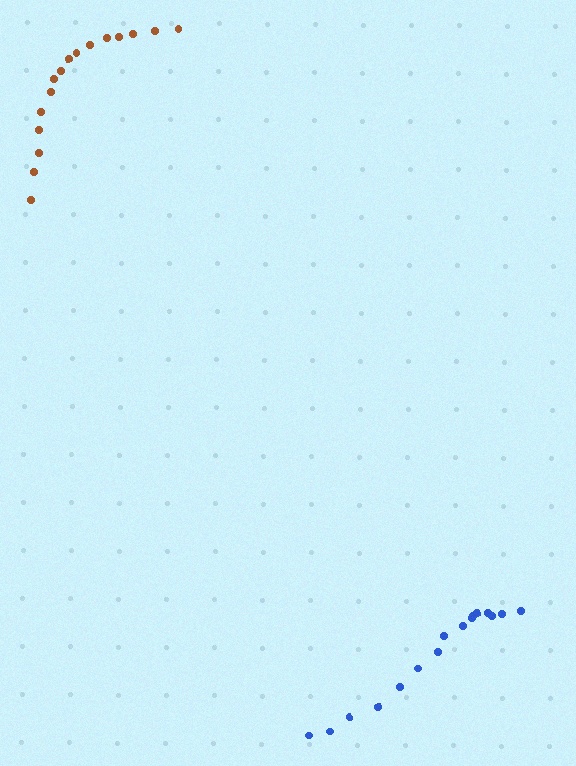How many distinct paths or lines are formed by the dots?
There are 2 distinct paths.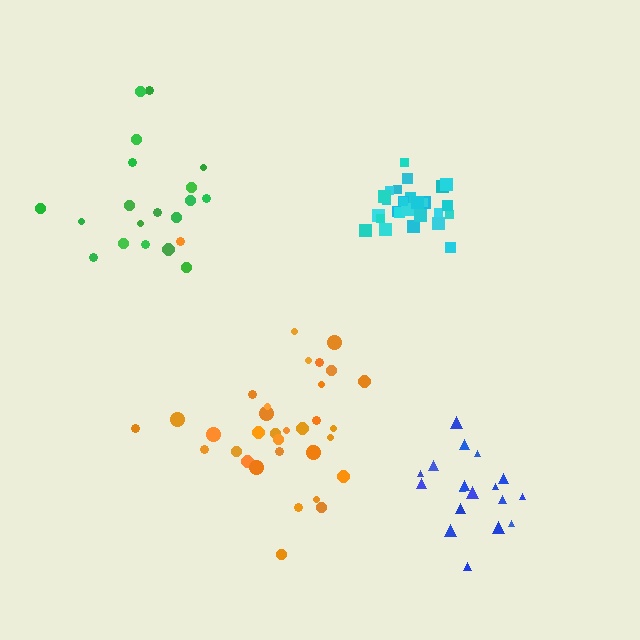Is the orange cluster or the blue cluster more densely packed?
Blue.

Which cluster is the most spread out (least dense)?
Orange.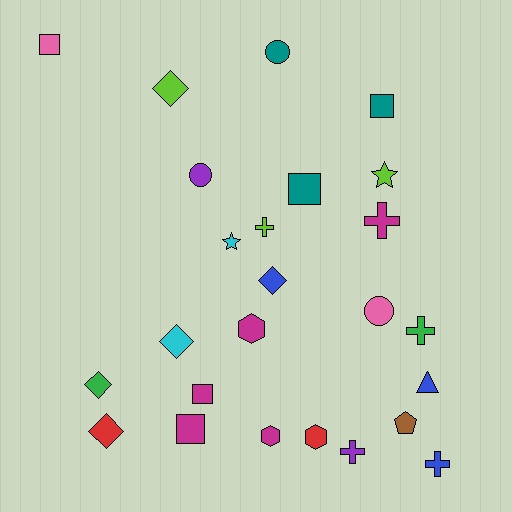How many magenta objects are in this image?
There are 5 magenta objects.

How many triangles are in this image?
There is 1 triangle.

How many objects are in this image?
There are 25 objects.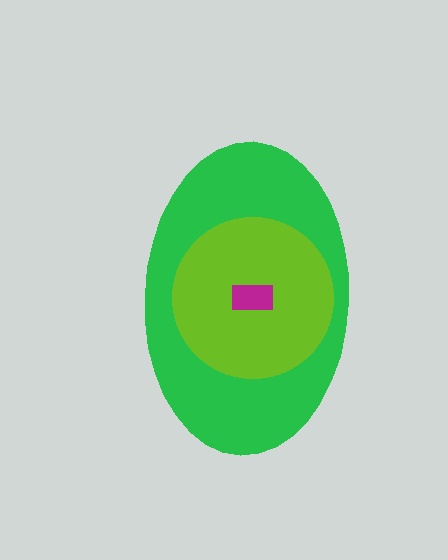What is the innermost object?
The magenta rectangle.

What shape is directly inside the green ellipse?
The lime circle.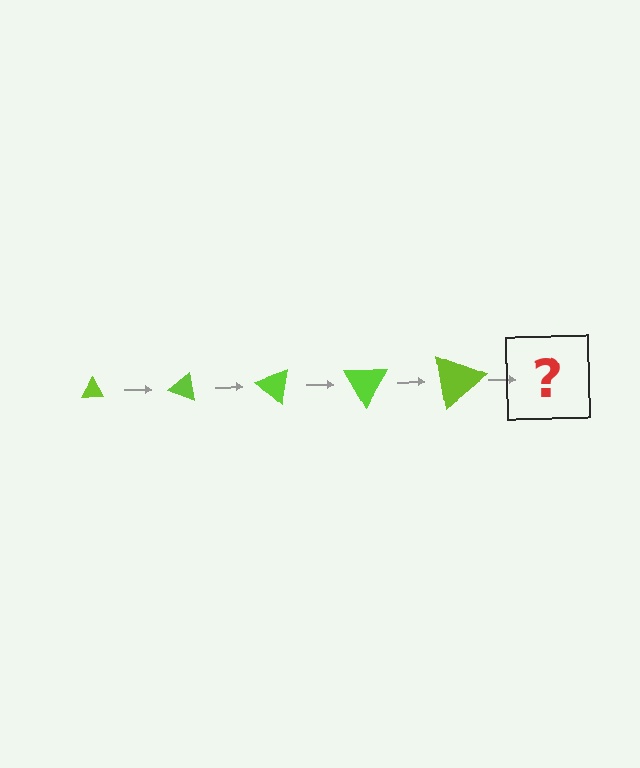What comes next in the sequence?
The next element should be a triangle, larger than the previous one and rotated 100 degrees from the start.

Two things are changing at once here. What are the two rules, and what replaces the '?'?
The two rules are that the triangle grows larger each step and it rotates 20 degrees each step. The '?' should be a triangle, larger than the previous one and rotated 100 degrees from the start.